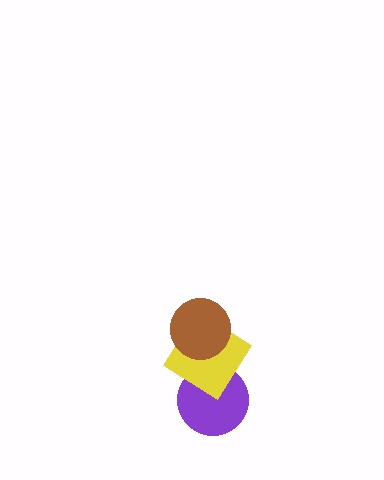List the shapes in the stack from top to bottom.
From top to bottom: the brown circle, the yellow diamond, the purple circle.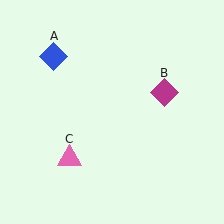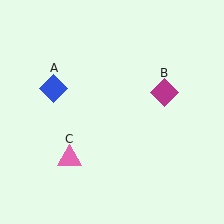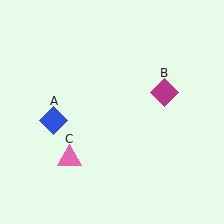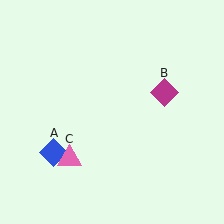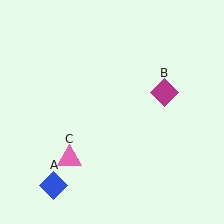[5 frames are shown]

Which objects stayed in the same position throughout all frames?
Magenta diamond (object B) and pink triangle (object C) remained stationary.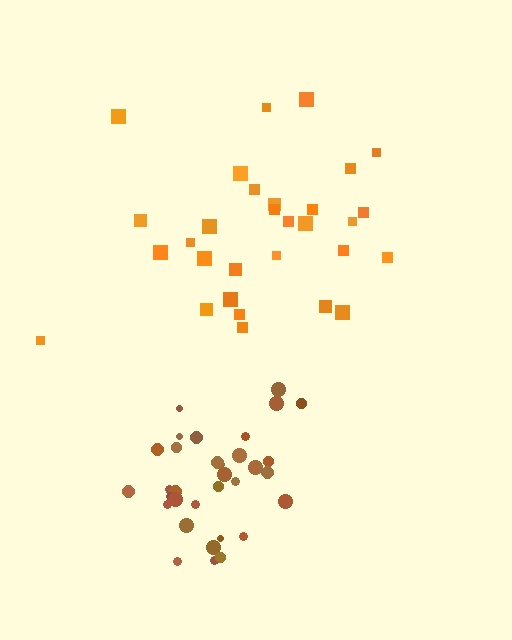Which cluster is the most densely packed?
Brown.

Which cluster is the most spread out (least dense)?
Orange.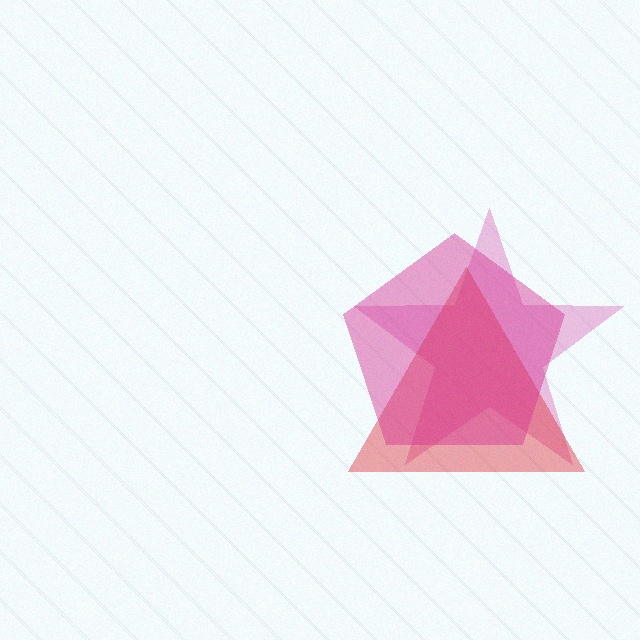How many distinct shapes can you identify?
There are 3 distinct shapes: a pink star, a red triangle, a magenta pentagon.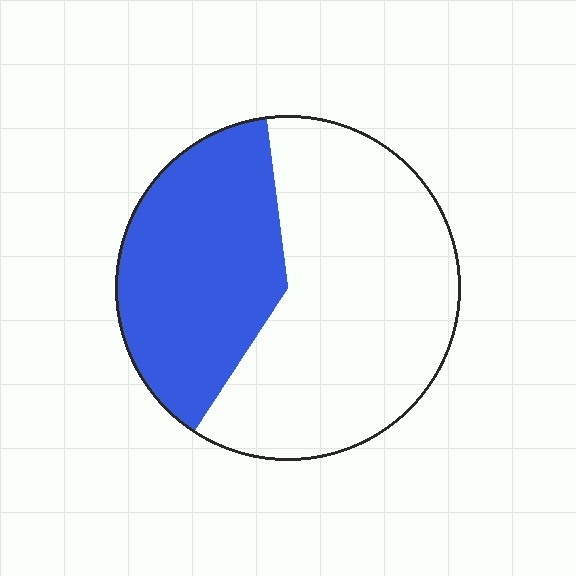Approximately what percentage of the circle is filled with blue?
Approximately 40%.